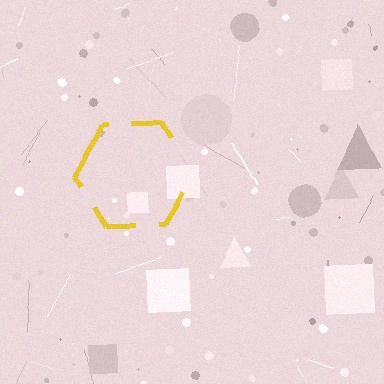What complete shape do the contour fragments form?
The contour fragments form a hexagon.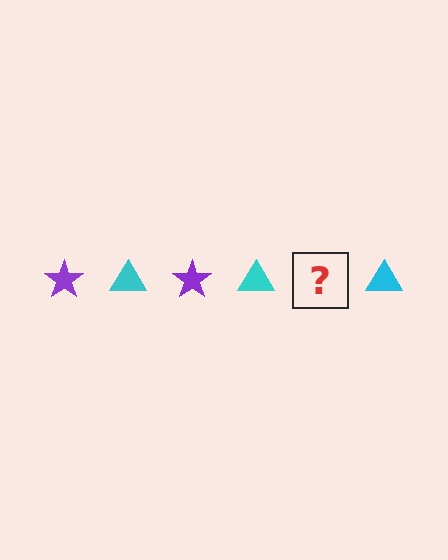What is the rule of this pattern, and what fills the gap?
The rule is that the pattern alternates between purple star and cyan triangle. The gap should be filled with a purple star.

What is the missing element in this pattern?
The missing element is a purple star.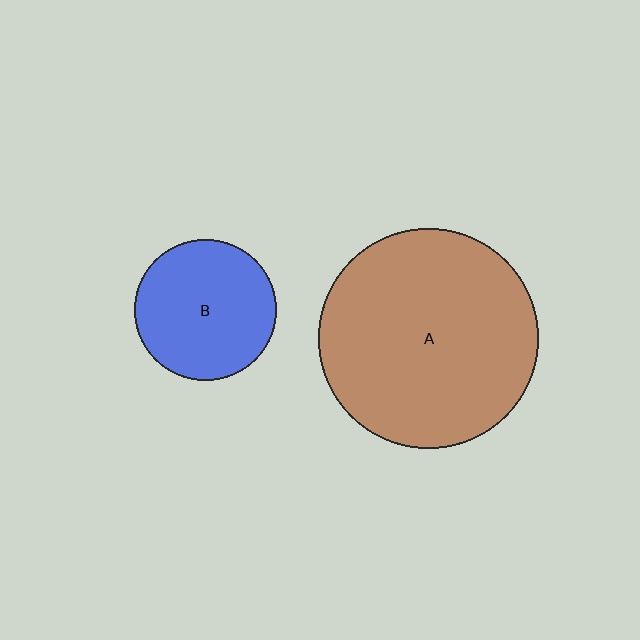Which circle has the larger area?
Circle A (brown).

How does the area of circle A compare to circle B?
Approximately 2.4 times.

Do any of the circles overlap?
No, none of the circles overlap.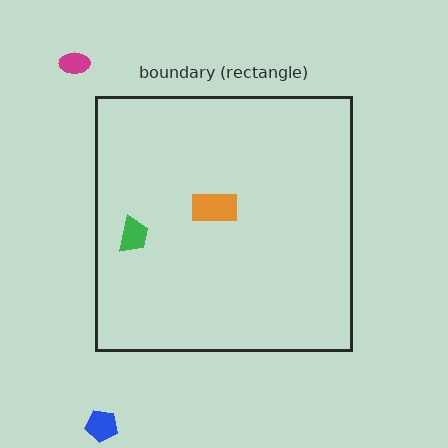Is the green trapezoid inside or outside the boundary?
Inside.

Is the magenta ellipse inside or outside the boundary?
Outside.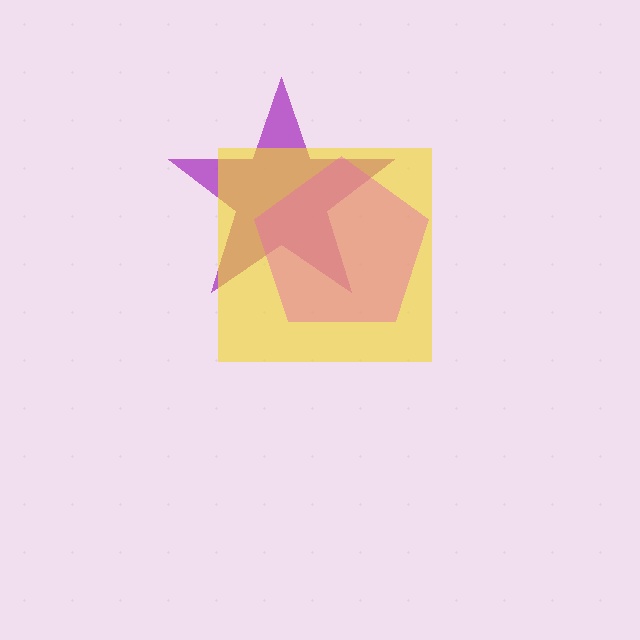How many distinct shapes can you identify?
There are 3 distinct shapes: a purple star, a yellow square, a pink pentagon.